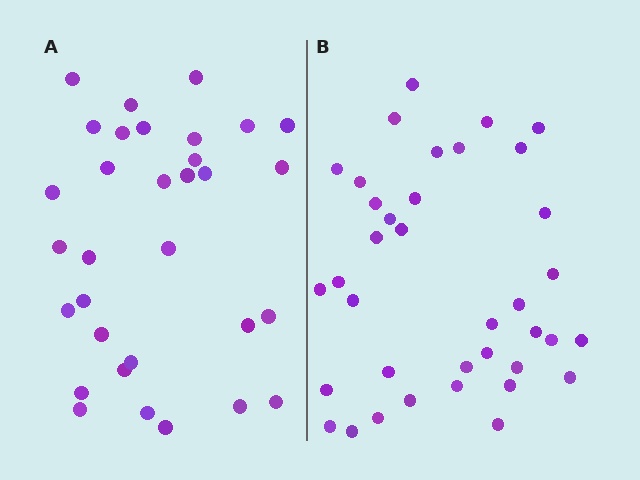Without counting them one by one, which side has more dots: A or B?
Region B (the right region) has more dots.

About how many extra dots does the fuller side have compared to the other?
Region B has about 5 more dots than region A.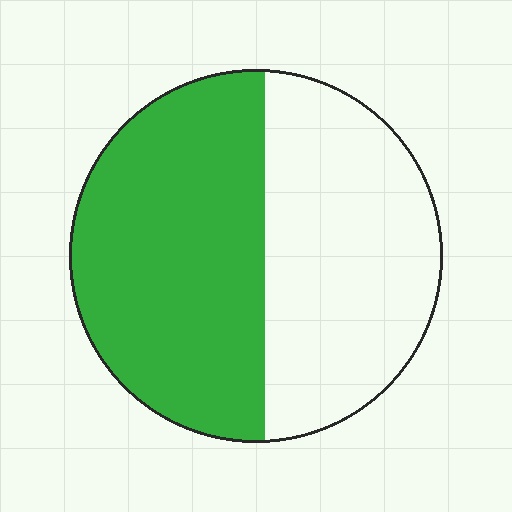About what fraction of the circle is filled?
About one half (1/2).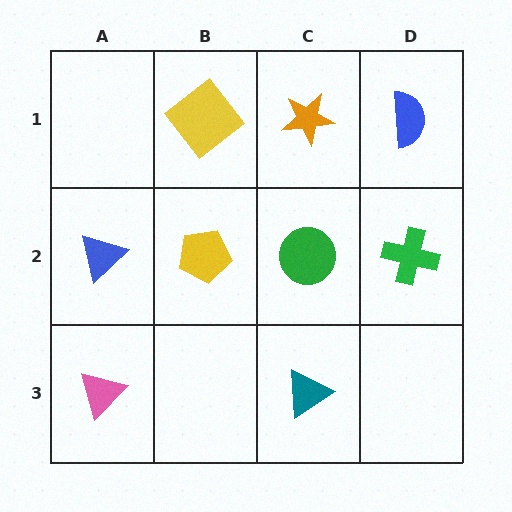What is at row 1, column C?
An orange star.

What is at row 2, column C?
A green circle.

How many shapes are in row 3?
2 shapes.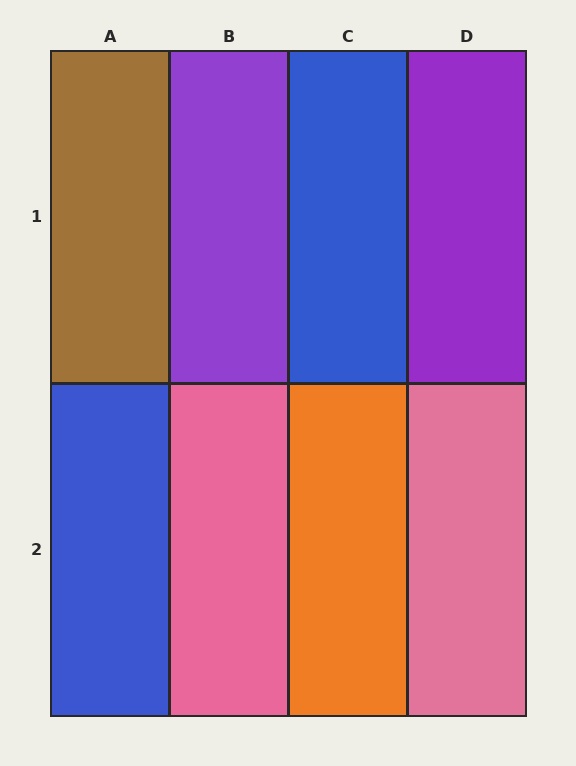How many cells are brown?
1 cell is brown.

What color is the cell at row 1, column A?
Brown.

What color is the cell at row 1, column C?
Blue.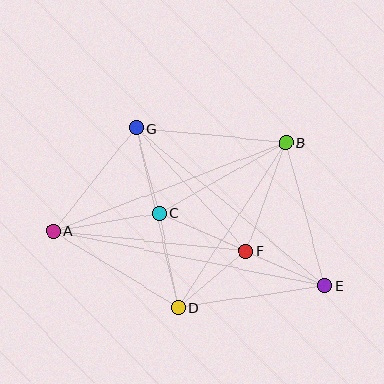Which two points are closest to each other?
Points E and F are closest to each other.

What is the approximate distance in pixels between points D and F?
The distance between D and F is approximately 89 pixels.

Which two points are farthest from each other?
Points A and E are farthest from each other.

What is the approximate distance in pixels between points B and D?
The distance between B and D is approximately 197 pixels.